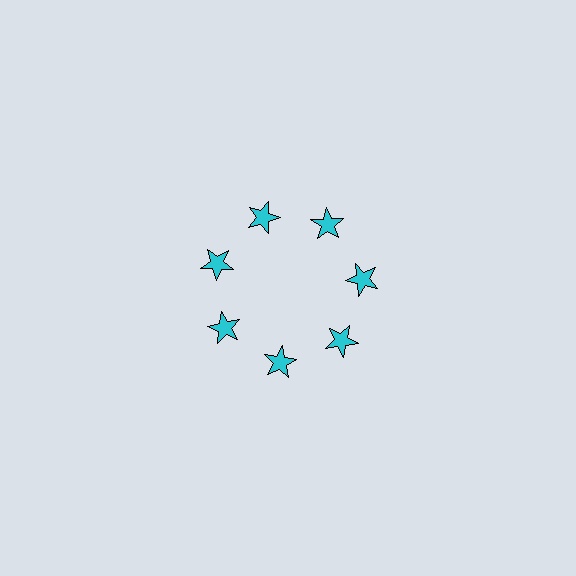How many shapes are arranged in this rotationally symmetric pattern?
There are 7 shapes, arranged in 7 groups of 1.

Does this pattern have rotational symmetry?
Yes, this pattern has 7-fold rotational symmetry. It looks the same after rotating 51 degrees around the center.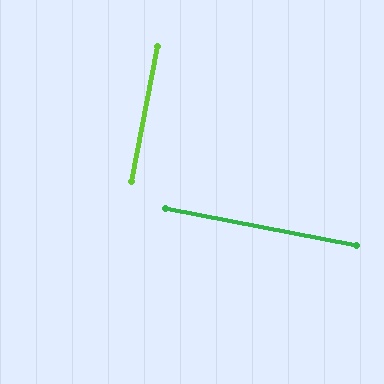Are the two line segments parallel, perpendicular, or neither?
Perpendicular — they meet at approximately 90°.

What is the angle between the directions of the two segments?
Approximately 90 degrees.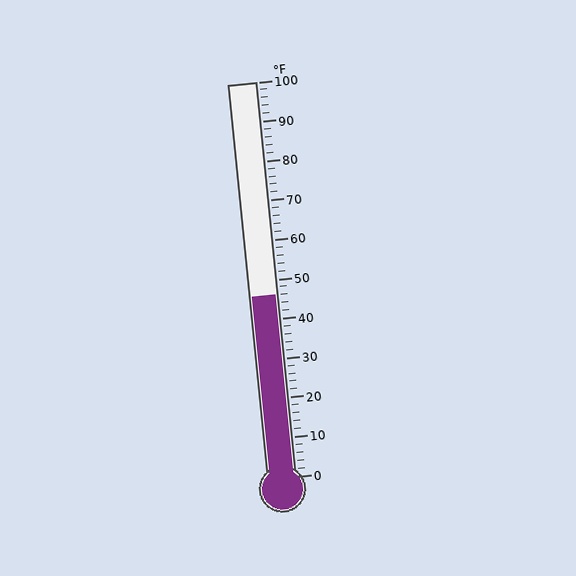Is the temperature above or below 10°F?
The temperature is above 10°F.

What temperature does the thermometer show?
The thermometer shows approximately 46°F.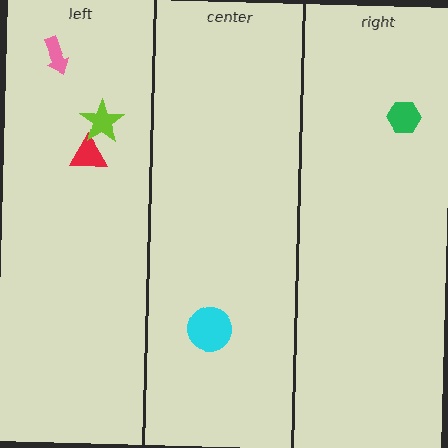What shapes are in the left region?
The red triangle, the pink arrow, the lime star.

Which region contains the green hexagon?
The right region.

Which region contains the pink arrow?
The left region.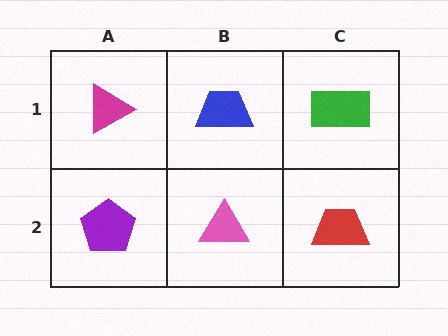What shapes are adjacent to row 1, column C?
A red trapezoid (row 2, column C), a blue trapezoid (row 1, column B).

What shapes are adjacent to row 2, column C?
A green rectangle (row 1, column C), a pink triangle (row 2, column B).